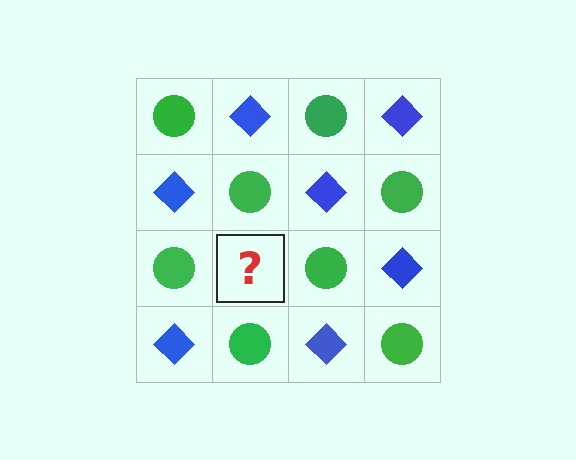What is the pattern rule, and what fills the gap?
The rule is that it alternates green circle and blue diamond in a checkerboard pattern. The gap should be filled with a blue diamond.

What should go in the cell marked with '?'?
The missing cell should contain a blue diamond.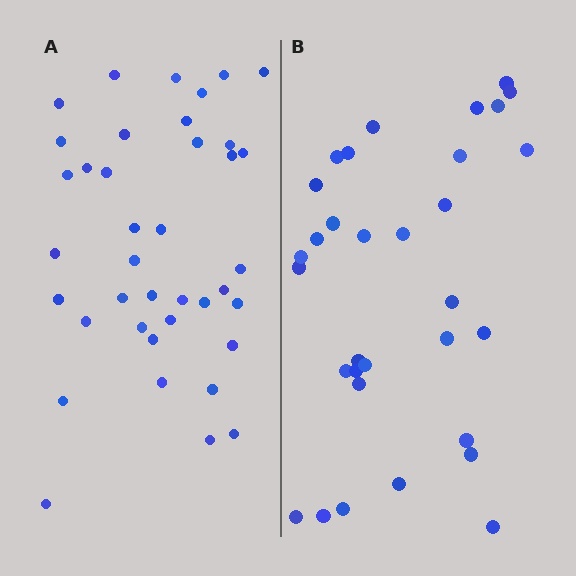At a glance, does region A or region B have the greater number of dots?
Region A (the left region) has more dots.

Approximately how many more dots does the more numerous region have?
Region A has roughly 8 or so more dots than region B.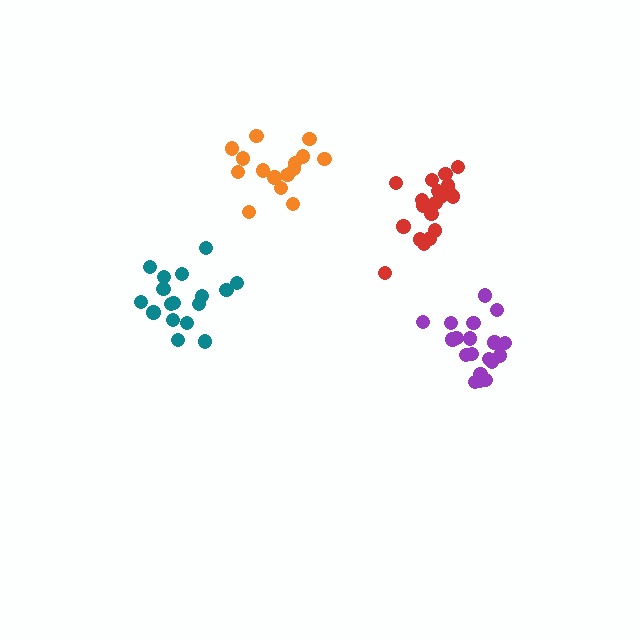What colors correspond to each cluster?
The clusters are colored: teal, orange, red, purple.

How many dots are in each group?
Group 1: 17 dots, Group 2: 15 dots, Group 3: 19 dots, Group 4: 19 dots (70 total).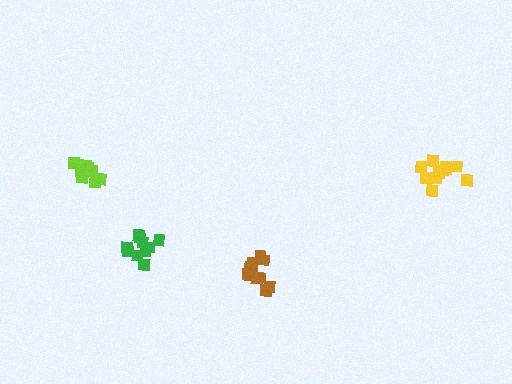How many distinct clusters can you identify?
There are 4 distinct clusters.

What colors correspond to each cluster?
The clusters are colored: green, lime, brown, yellow.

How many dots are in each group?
Group 1: 10 dots, Group 2: 10 dots, Group 3: 10 dots, Group 4: 11 dots (41 total).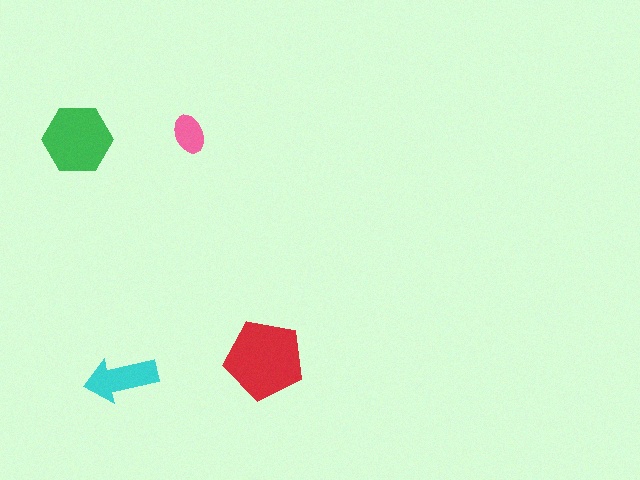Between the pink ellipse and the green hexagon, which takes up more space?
The green hexagon.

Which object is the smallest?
The pink ellipse.